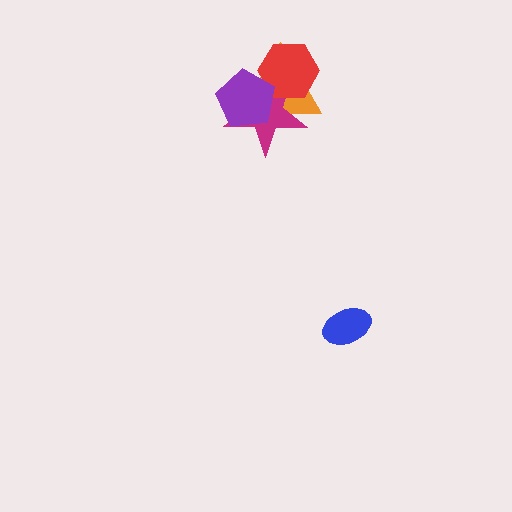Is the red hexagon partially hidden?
Yes, it is partially covered by another shape.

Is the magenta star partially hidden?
Yes, it is partially covered by another shape.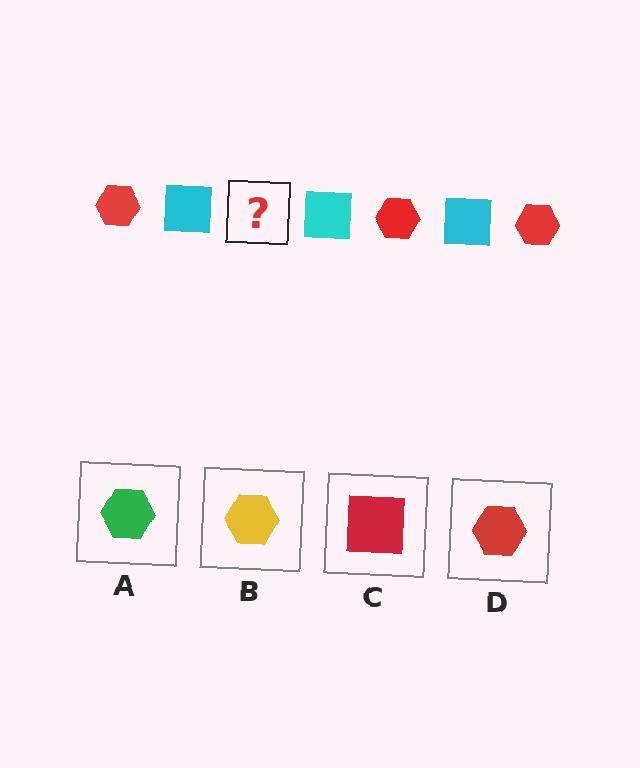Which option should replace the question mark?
Option D.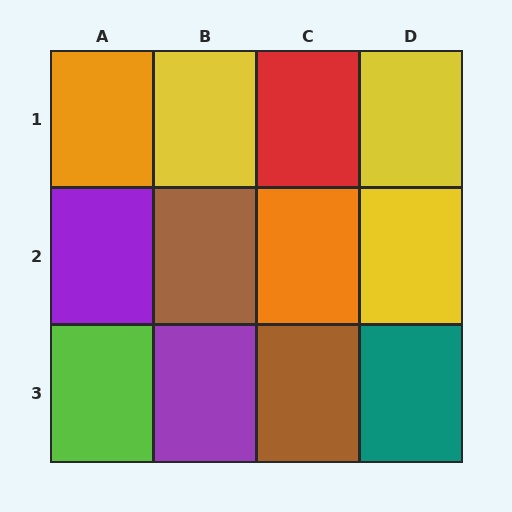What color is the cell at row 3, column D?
Teal.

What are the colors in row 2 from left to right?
Purple, brown, orange, yellow.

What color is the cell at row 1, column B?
Yellow.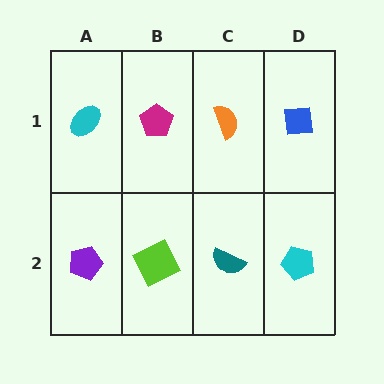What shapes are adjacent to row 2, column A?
A cyan ellipse (row 1, column A), a lime square (row 2, column B).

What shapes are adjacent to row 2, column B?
A magenta pentagon (row 1, column B), a purple pentagon (row 2, column A), a teal semicircle (row 2, column C).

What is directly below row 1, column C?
A teal semicircle.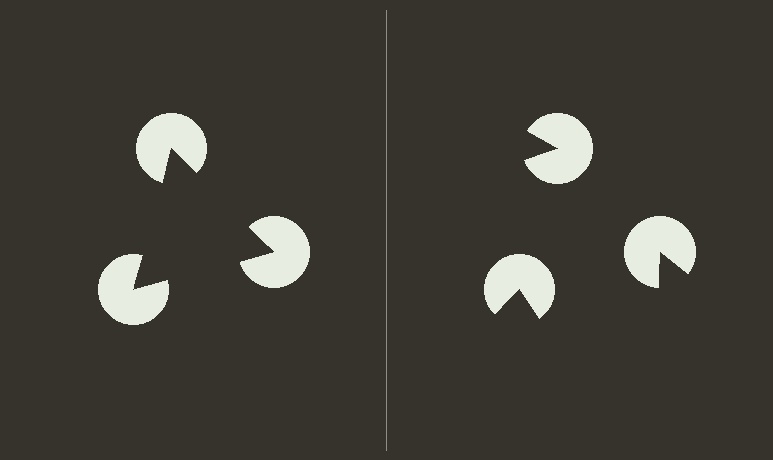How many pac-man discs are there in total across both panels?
6 — 3 on each side.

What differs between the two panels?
The pac-man discs are positioned identically on both sides; only the wedge orientations differ. On the left they align to a triangle; on the right they are misaligned.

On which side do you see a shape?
An illusory triangle appears on the left side. On the right side the wedge cuts are rotated, so no coherent shape forms.